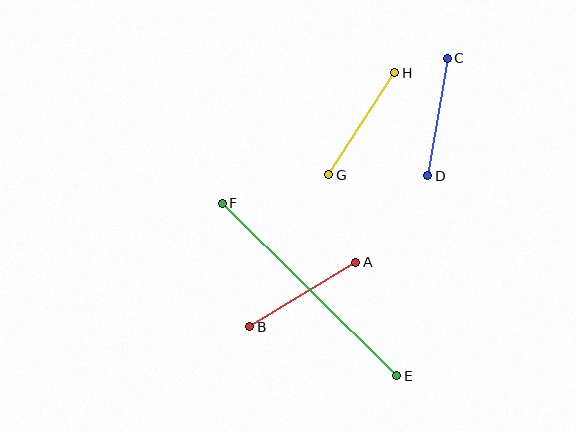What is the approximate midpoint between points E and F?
The midpoint is at approximately (309, 289) pixels.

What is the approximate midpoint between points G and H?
The midpoint is at approximately (362, 124) pixels.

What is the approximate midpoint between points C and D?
The midpoint is at approximately (438, 117) pixels.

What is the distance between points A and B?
The distance is approximately 124 pixels.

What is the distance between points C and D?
The distance is approximately 119 pixels.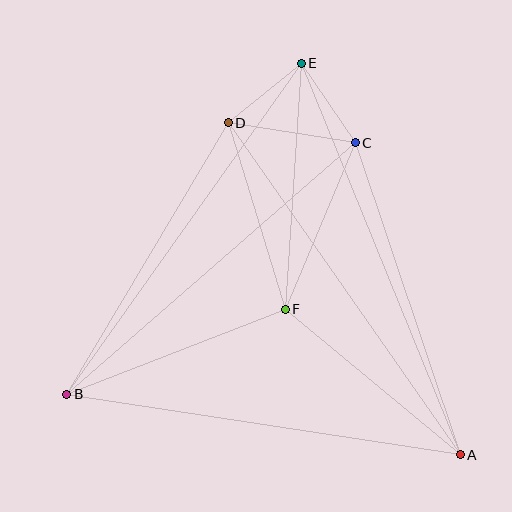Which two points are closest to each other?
Points D and E are closest to each other.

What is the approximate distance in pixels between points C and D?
The distance between C and D is approximately 129 pixels.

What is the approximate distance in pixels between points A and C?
The distance between A and C is approximately 329 pixels.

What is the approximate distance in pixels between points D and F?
The distance between D and F is approximately 195 pixels.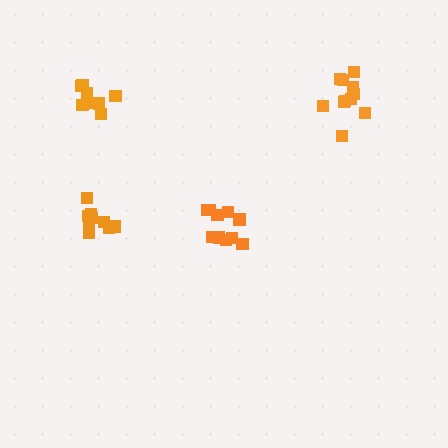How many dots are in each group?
Group 1: 9 dots, Group 2: 10 dots, Group 3: 11 dots, Group 4: 8 dots (38 total).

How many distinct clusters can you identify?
There are 4 distinct clusters.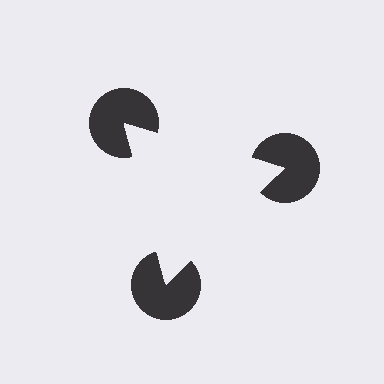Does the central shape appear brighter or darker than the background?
It typically appears slightly brighter than the background, even though no actual brightness change is drawn.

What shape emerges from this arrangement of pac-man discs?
An illusory triangle — its edges are inferred from the aligned wedge cuts in the pac-man discs, not physically drawn.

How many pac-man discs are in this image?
There are 3 — one at each vertex of the illusory triangle.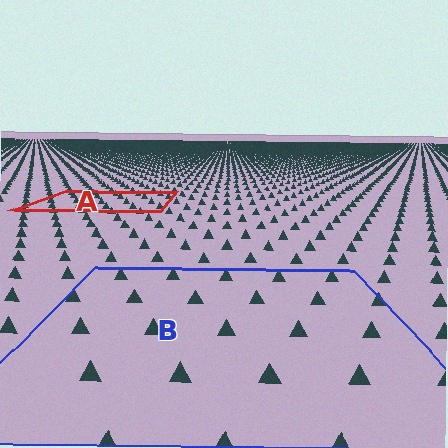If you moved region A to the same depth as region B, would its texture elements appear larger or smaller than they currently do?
They would appear larger. At a closer depth, the same texture elements are projected at a bigger on-screen size.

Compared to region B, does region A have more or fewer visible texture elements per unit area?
Region A has more texture elements per unit area — they are packed more densely because it is farther away.